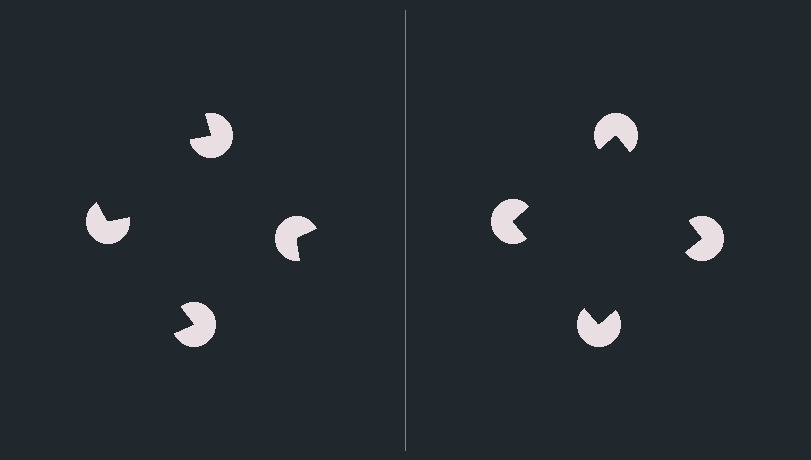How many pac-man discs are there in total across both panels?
8 — 4 on each side.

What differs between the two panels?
The pac-man discs are positioned identically on both sides; only the wedge orientations differ. On the right they align to a square; on the left they are misaligned.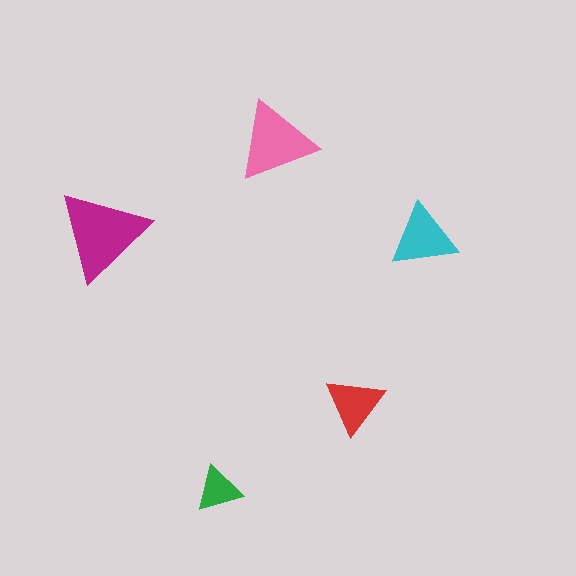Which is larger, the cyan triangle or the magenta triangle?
The magenta one.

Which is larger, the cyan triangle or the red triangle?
The cyan one.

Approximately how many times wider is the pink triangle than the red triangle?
About 1.5 times wider.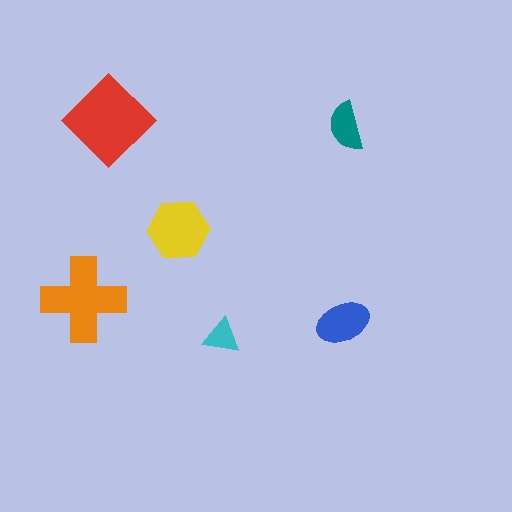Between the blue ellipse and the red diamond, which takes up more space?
The red diamond.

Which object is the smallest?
The cyan triangle.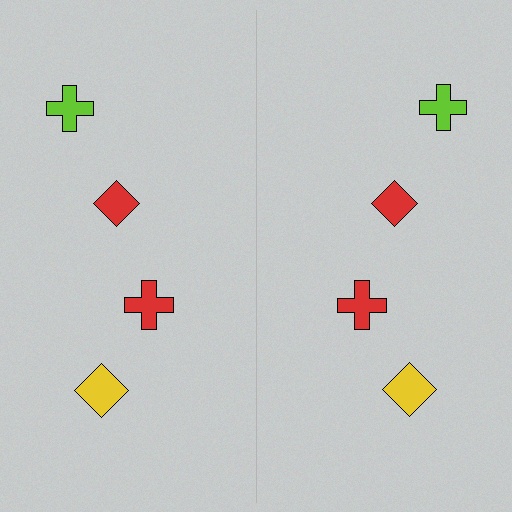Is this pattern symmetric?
Yes, this pattern has bilateral (reflection) symmetry.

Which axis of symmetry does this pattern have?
The pattern has a vertical axis of symmetry running through the center of the image.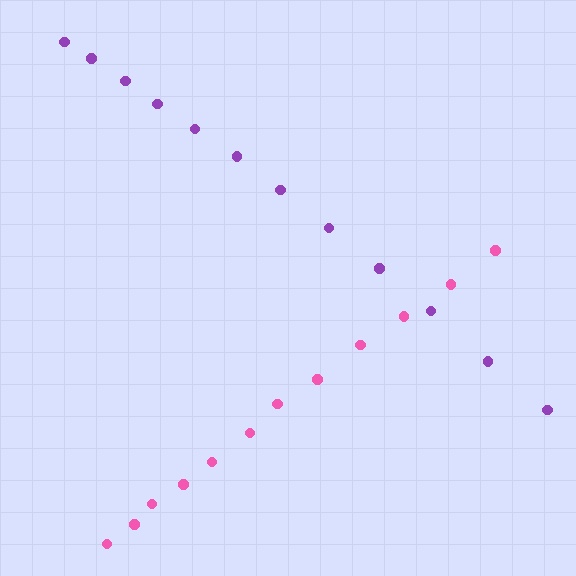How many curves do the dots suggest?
There are 2 distinct paths.